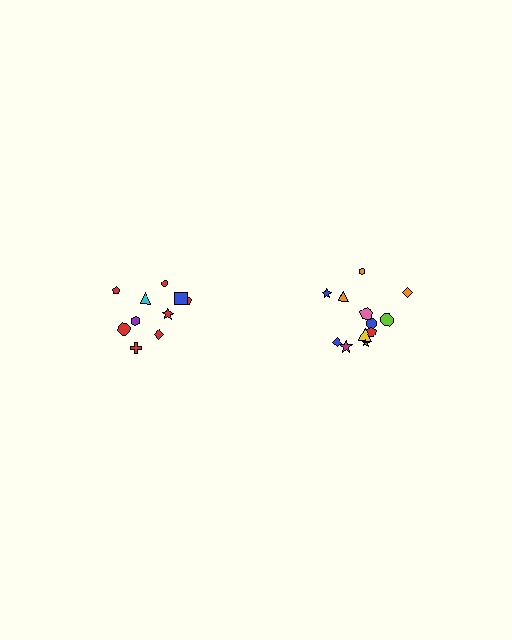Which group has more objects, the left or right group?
The right group.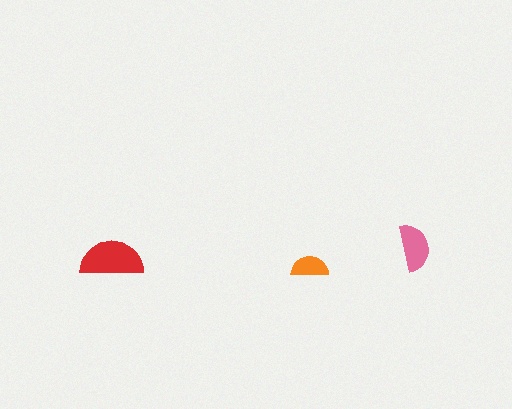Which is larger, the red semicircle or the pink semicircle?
The red one.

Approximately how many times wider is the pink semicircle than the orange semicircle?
About 1.5 times wider.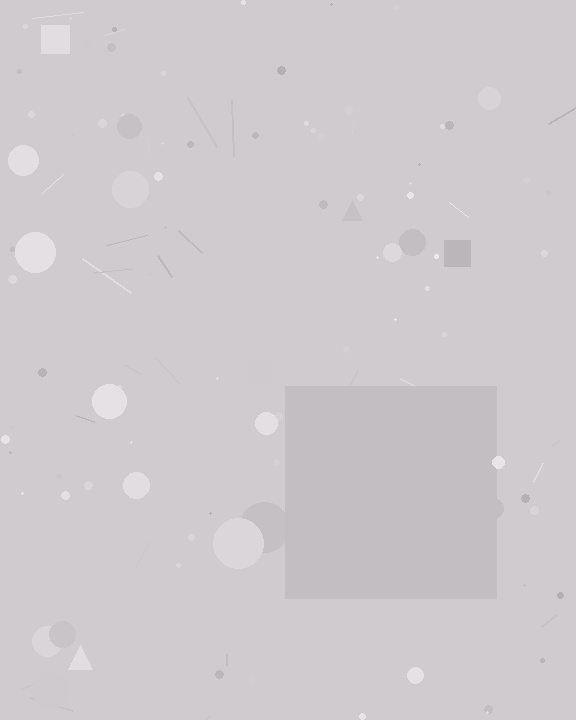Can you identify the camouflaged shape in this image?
The camouflaged shape is a square.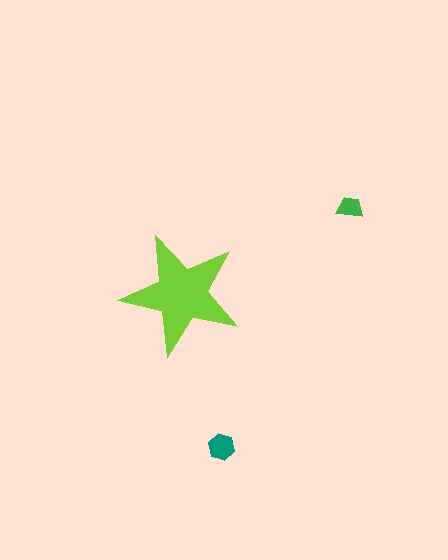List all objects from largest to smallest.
The lime star, the teal hexagon, the green trapezoid.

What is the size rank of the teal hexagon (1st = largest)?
2nd.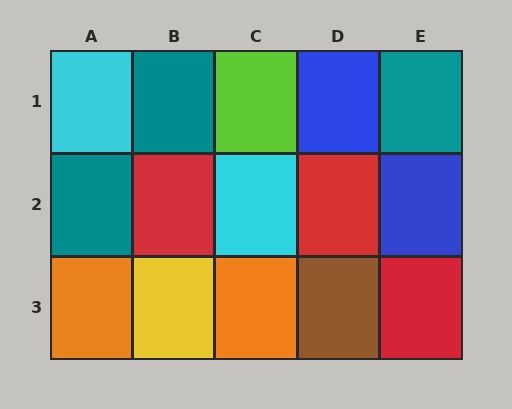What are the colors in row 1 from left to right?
Cyan, teal, lime, blue, teal.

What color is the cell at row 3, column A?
Orange.